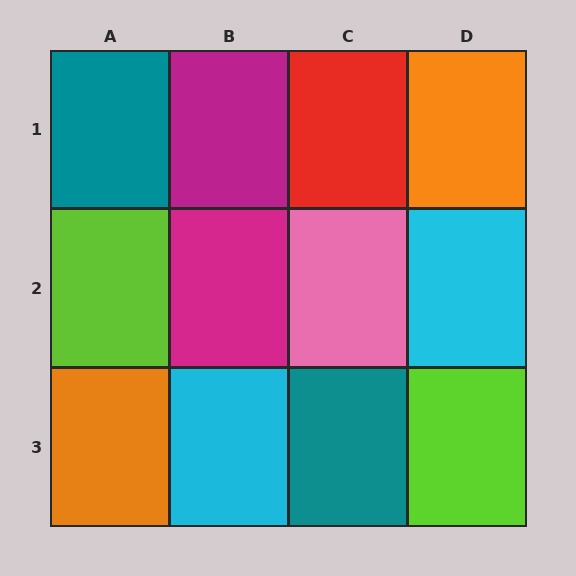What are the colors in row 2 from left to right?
Lime, magenta, pink, cyan.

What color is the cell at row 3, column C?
Teal.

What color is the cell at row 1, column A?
Teal.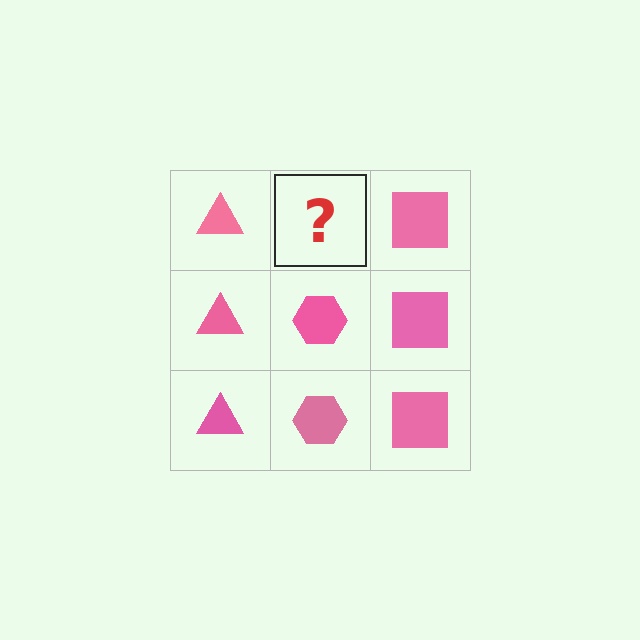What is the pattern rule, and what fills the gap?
The rule is that each column has a consistent shape. The gap should be filled with a pink hexagon.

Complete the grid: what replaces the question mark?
The question mark should be replaced with a pink hexagon.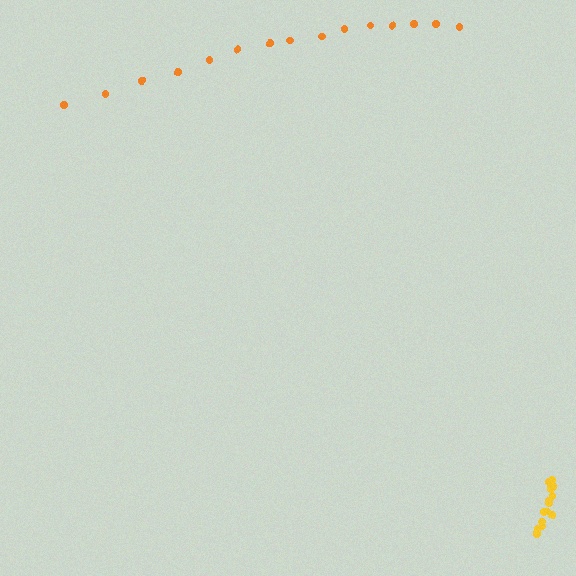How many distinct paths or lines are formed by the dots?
There are 2 distinct paths.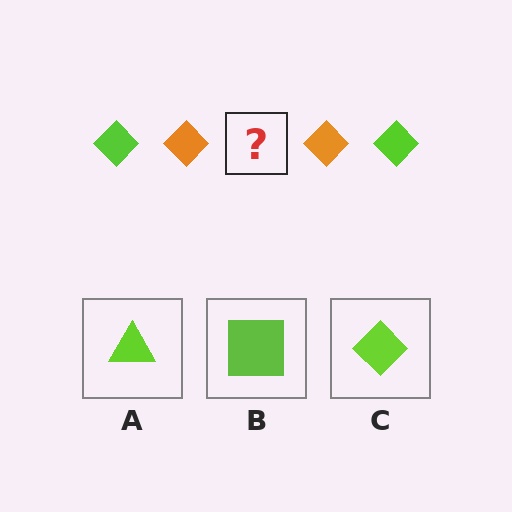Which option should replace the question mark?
Option C.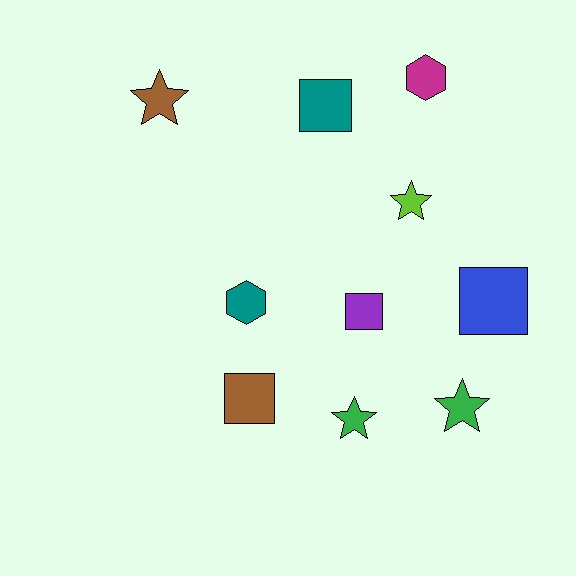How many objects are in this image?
There are 10 objects.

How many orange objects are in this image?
There are no orange objects.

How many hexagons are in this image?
There are 2 hexagons.